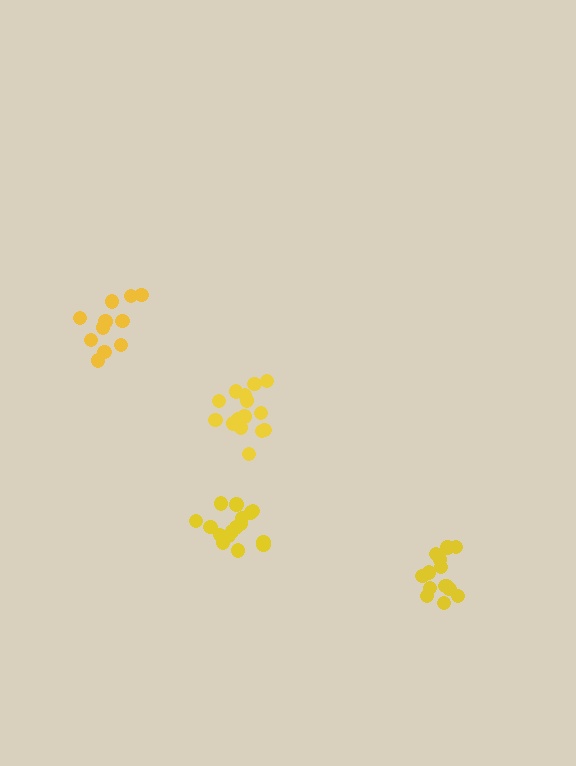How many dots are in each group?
Group 1: 14 dots, Group 2: 15 dots, Group 3: 11 dots, Group 4: 16 dots (56 total).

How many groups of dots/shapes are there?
There are 4 groups.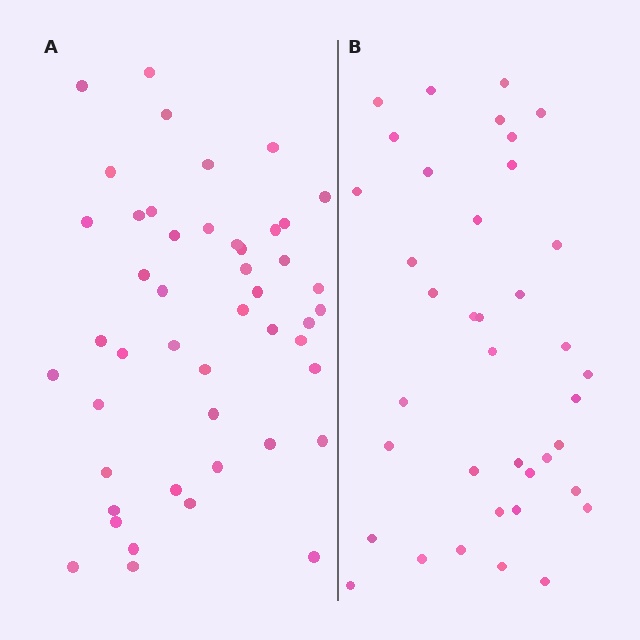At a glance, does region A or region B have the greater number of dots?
Region A (the left region) has more dots.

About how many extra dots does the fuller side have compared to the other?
Region A has roughly 8 or so more dots than region B.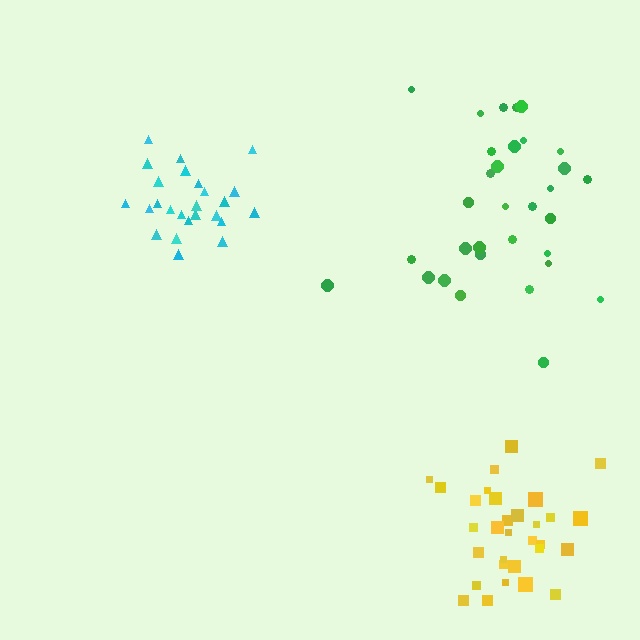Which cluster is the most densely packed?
Cyan.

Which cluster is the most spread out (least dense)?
Green.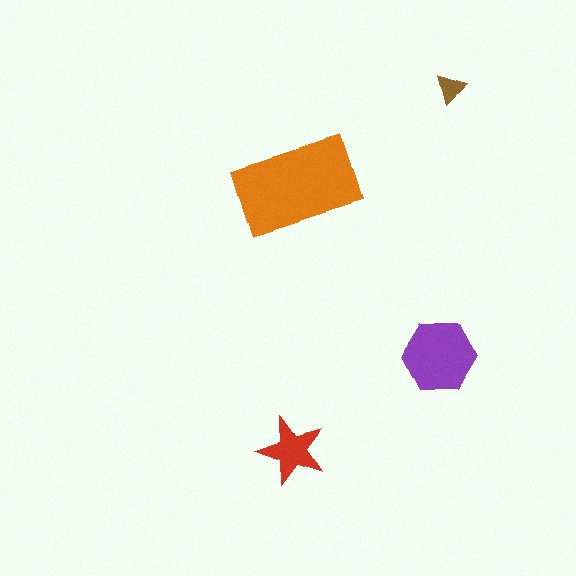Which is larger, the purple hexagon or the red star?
The purple hexagon.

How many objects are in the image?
There are 4 objects in the image.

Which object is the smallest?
The brown triangle.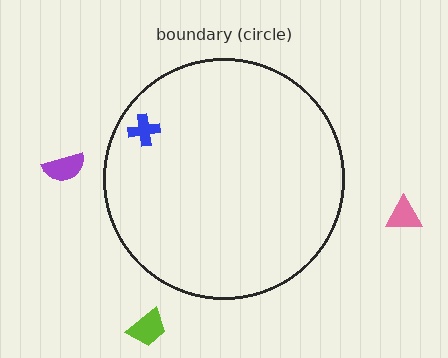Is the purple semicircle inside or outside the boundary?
Outside.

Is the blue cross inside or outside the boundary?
Inside.